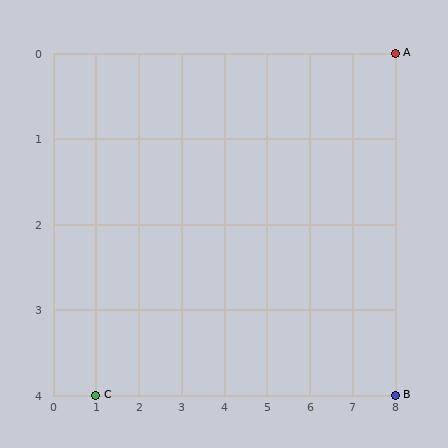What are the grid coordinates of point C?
Point C is at grid coordinates (1, 4).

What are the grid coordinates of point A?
Point A is at grid coordinates (8, 0).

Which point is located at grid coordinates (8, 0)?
Point A is at (8, 0).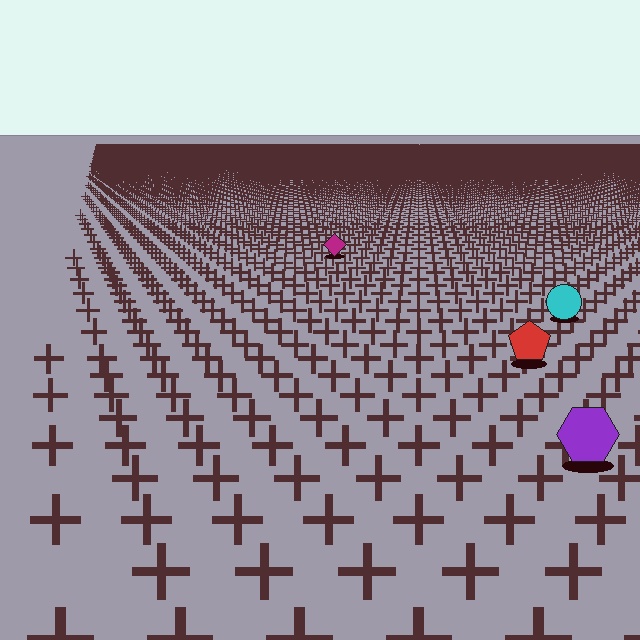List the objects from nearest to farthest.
From nearest to farthest: the purple hexagon, the red pentagon, the cyan circle, the magenta diamond.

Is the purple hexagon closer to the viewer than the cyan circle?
Yes. The purple hexagon is closer — you can tell from the texture gradient: the ground texture is coarser near it.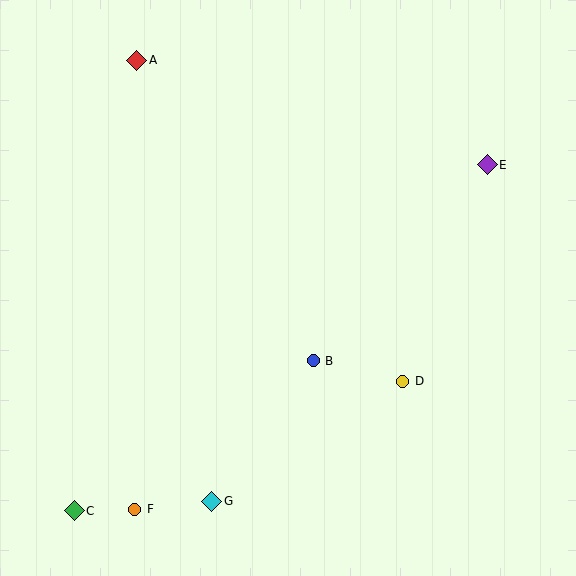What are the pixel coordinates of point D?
Point D is at (403, 381).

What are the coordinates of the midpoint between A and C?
The midpoint between A and C is at (105, 285).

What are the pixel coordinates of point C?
Point C is at (74, 511).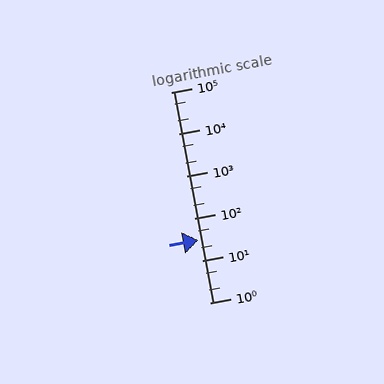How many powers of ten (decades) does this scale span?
The scale spans 5 decades, from 1 to 100000.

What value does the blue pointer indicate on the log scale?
The pointer indicates approximately 30.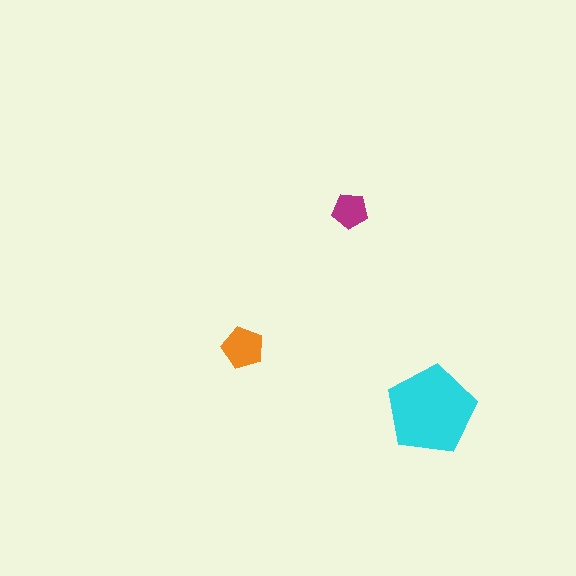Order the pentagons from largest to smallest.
the cyan one, the orange one, the magenta one.